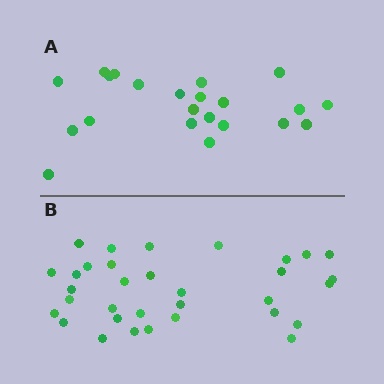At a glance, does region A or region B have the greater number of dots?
Region B (the bottom region) has more dots.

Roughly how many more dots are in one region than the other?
Region B has roughly 12 or so more dots than region A.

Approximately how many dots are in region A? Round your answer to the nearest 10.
About 20 dots. (The exact count is 22, which rounds to 20.)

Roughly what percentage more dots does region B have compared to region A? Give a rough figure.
About 50% more.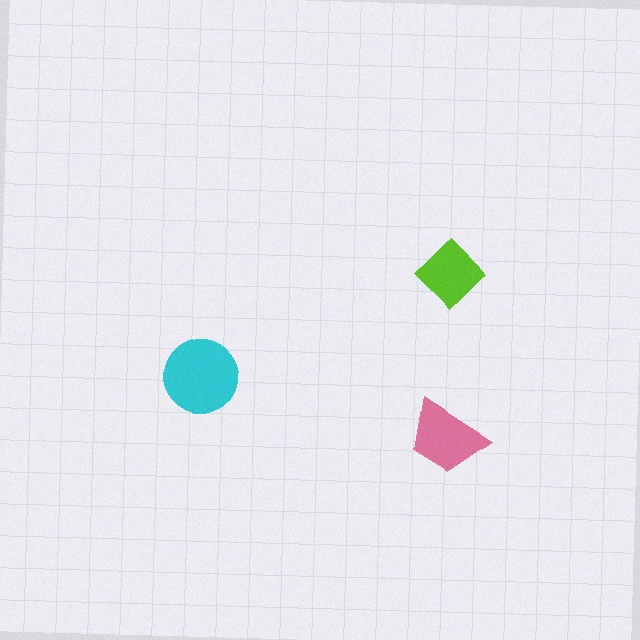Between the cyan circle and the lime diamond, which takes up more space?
The cyan circle.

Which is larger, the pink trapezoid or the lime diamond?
The pink trapezoid.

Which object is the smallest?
The lime diamond.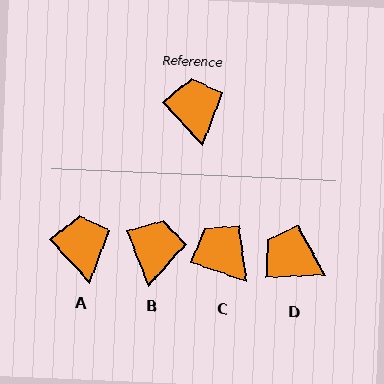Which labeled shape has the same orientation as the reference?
A.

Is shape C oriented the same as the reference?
No, it is off by about 29 degrees.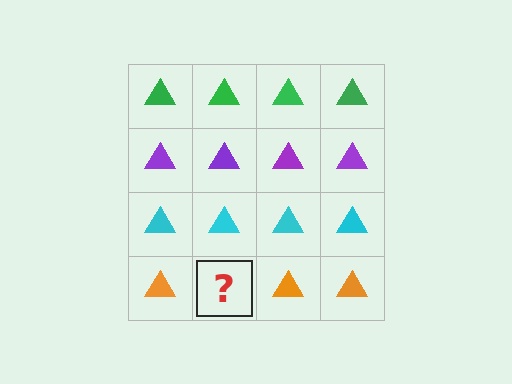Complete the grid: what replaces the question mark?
The question mark should be replaced with an orange triangle.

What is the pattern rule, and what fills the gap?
The rule is that each row has a consistent color. The gap should be filled with an orange triangle.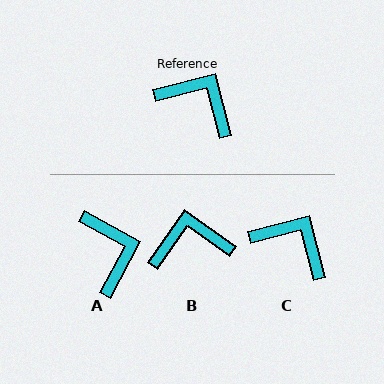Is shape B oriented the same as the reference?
No, it is off by about 41 degrees.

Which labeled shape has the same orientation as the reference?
C.